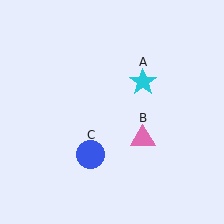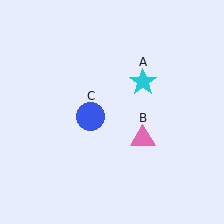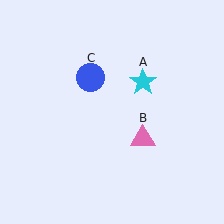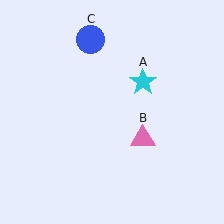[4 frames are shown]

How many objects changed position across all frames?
1 object changed position: blue circle (object C).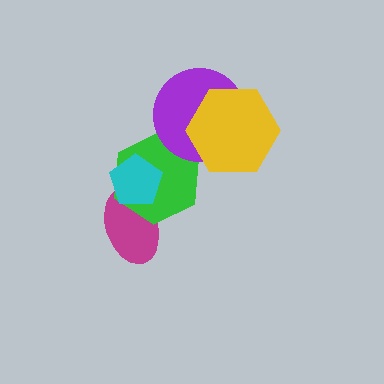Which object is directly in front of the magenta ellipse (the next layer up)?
The green hexagon is directly in front of the magenta ellipse.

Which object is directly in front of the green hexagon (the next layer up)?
The cyan pentagon is directly in front of the green hexagon.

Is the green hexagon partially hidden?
Yes, it is partially covered by another shape.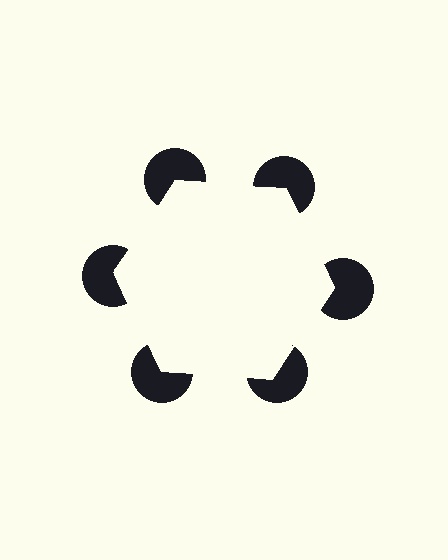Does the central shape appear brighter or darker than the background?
It typically appears slightly brighter than the background, even though no actual brightness change is drawn.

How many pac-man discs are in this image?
There are 6 — one at each vertex of the illusory hexagon.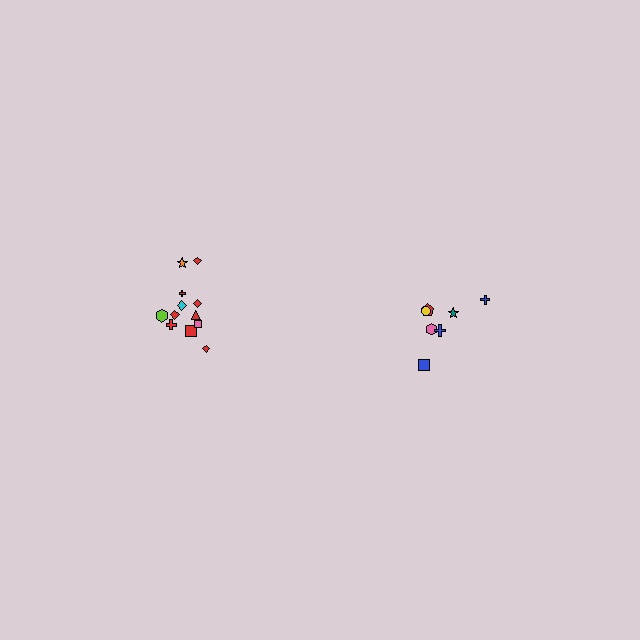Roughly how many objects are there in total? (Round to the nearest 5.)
Roughly 20 objects in total.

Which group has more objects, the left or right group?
The left group.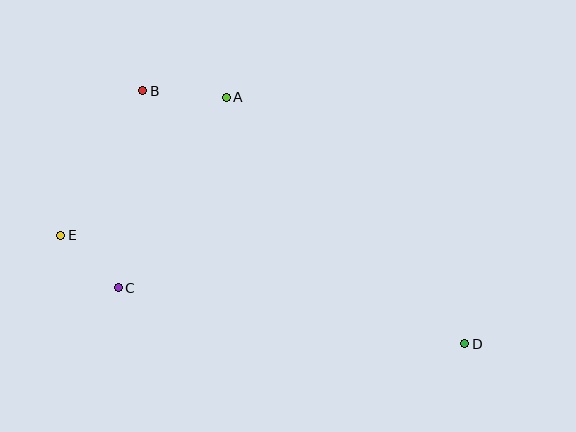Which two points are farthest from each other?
Points D and E are farthest from each other.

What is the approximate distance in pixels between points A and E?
The distance between A and E is approximately 216 pixels.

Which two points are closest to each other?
Points C and E are closest to each other.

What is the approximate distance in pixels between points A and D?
The distance between A and D is approximately 343 pixels.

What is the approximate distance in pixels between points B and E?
The distance between B and E is approximately 166 pixels.